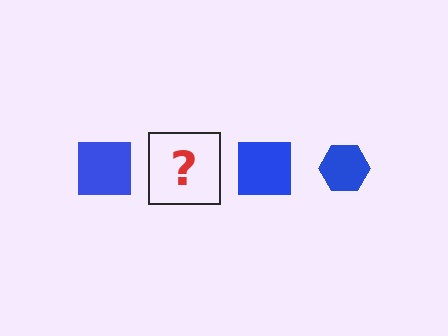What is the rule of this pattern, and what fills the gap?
The rule is that the pattern cycles through square, hexagon shapes in blue. The gap should be filled with a blue hexagon.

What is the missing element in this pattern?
The missing element is a blue hexagon.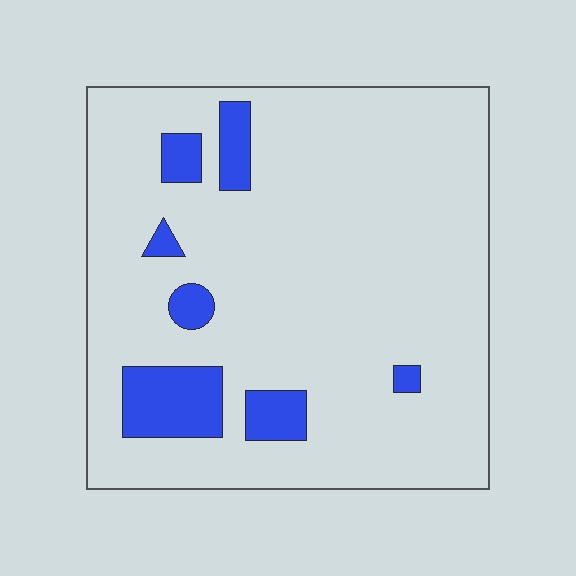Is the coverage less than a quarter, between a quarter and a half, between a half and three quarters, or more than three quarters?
Less than a quarter.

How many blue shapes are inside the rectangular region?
7.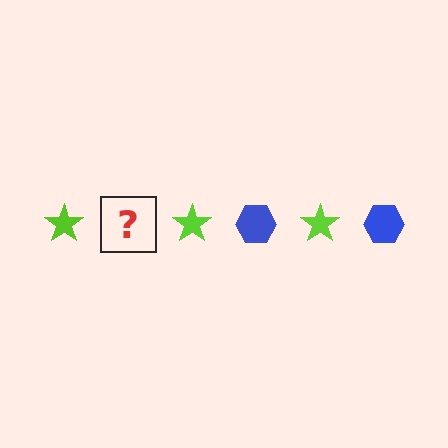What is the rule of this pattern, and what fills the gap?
The rule is that the pattern alternates between lime star and blue hexagon. The gap should be filled with a blue hexagon.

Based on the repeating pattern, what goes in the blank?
The blank should be a blue hexagon.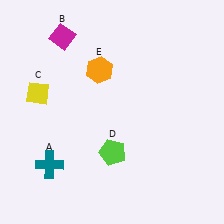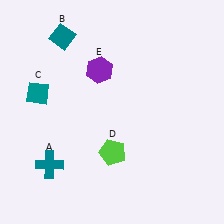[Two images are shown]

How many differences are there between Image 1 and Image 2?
There are 3 differences between the two images.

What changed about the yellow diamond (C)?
In Image 1, C is yellow. In Image 2, it changed to teal.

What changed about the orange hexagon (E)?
In Image 1, E is orange. In Image 2, it changed to purple.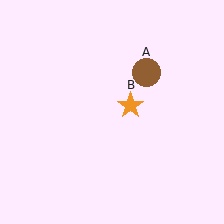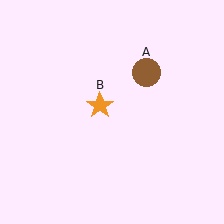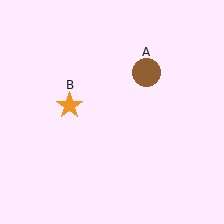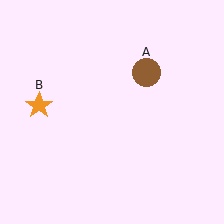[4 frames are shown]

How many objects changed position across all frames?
1 object changed position: orange star (object B).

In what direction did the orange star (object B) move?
The orange star (object B) moved left.